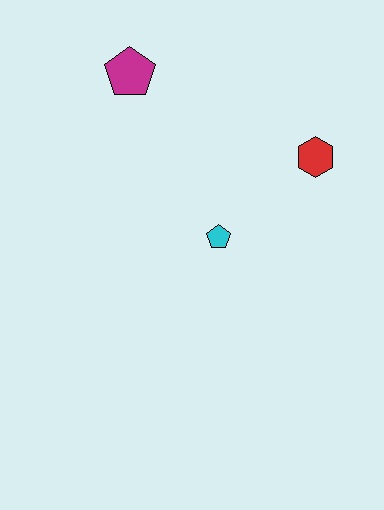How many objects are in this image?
There are 3 objects.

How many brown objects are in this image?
There are no brown objects.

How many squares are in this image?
There are no squares.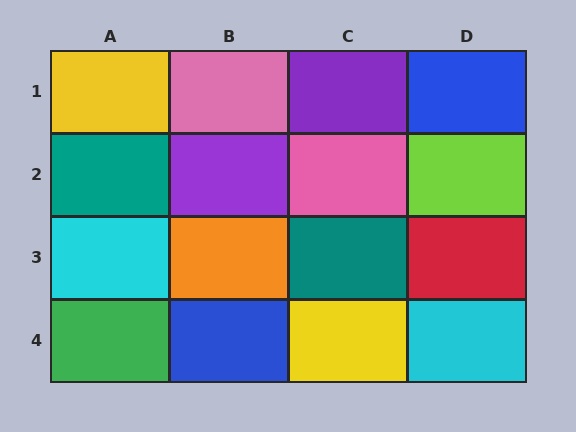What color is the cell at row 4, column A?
Green.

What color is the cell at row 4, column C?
Yellow.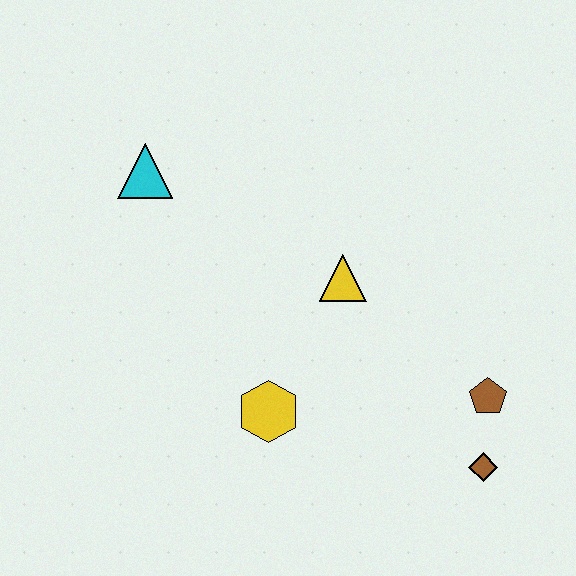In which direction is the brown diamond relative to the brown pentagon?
The brown diamond is below the brown pentagon.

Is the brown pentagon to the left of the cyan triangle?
No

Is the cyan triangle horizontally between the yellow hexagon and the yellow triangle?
No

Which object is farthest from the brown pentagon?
The cyan triangle is farthest from the brown pentagon.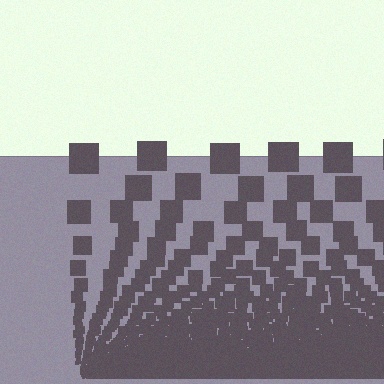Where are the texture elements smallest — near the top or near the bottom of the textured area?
Near the bottom.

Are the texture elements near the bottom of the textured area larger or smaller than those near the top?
Smaller. The gradient is inverted — elements near the bottom are smaller and denser.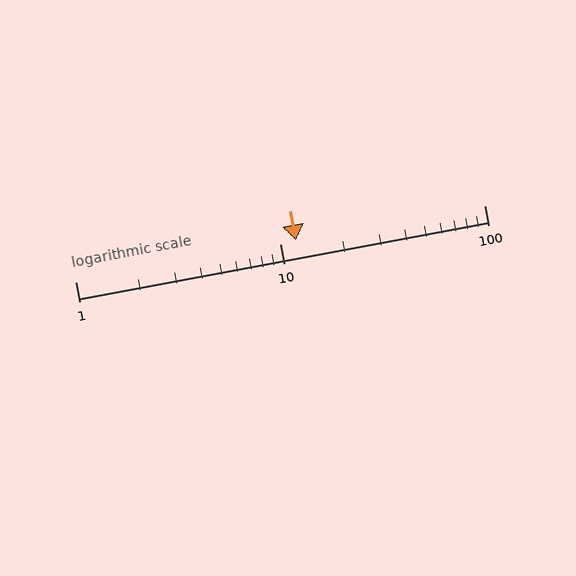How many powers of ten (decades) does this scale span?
The scale spans 2 decades, from 1 to 100.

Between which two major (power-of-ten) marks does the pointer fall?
The pointer is between 10 and 100.